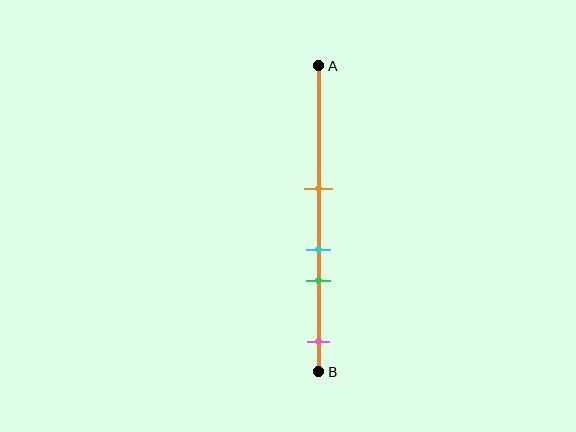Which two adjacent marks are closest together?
The cyan and green marks are the closest adjacent pair.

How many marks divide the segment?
There are 4 marks dividing the segment.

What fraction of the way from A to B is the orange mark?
The orange mark is approximately 40% (0.4) of the way from A to B.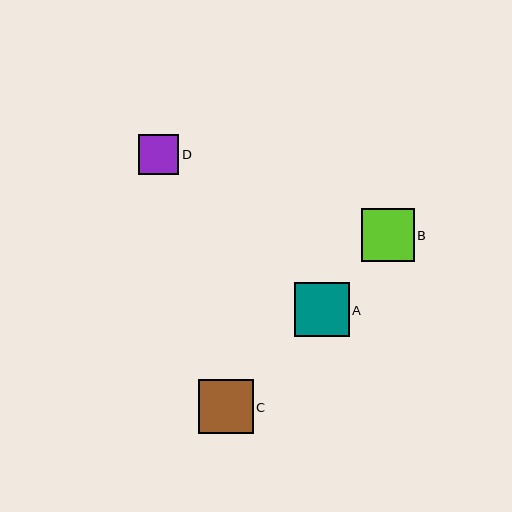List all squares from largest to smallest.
From largest to smallest: C, A, B, D.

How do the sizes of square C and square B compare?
Square C and square B are approximately the same size.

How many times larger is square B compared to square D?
Square B is approximately 1.3 times the size of square D.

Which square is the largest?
Square C is the largest with a size of approximately 54 pixels.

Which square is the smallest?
Square D is the smallest with a size of approximately 40 pixels.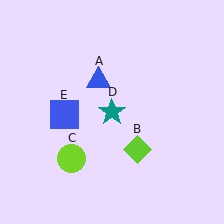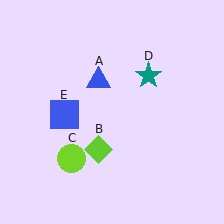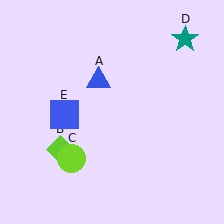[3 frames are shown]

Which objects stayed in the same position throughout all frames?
Blue triangle (object A) and lime circle (object C) and blue square (object E) remained stationary.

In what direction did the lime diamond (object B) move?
The lime diamond (object B) moved left.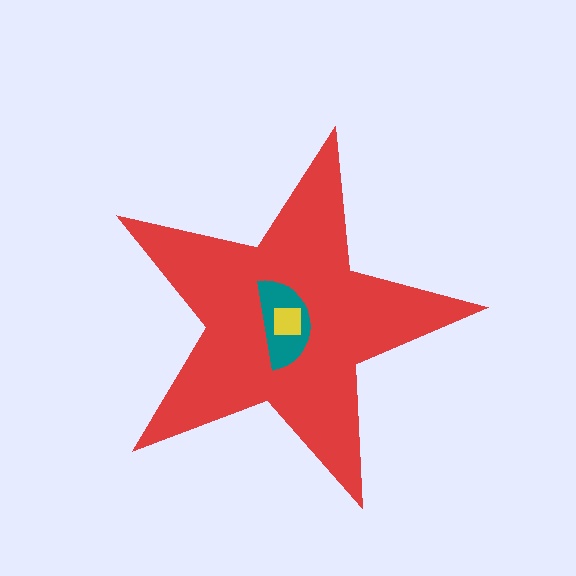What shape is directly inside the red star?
The teal semicircle.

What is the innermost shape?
The yellow square.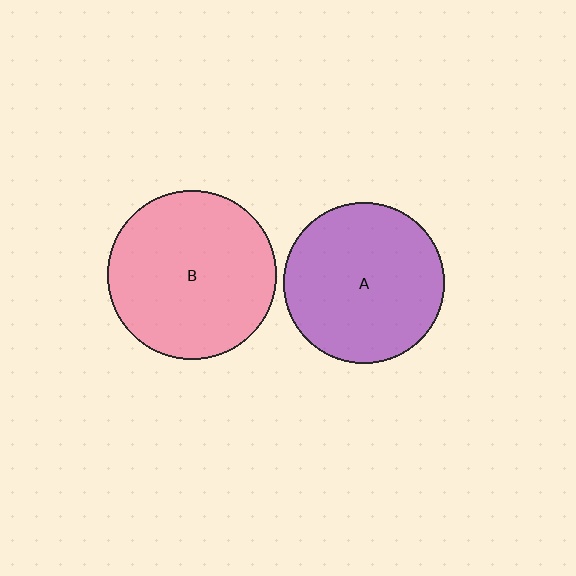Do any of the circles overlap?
No, none of the circles overlap.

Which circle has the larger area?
Circle B (pink).